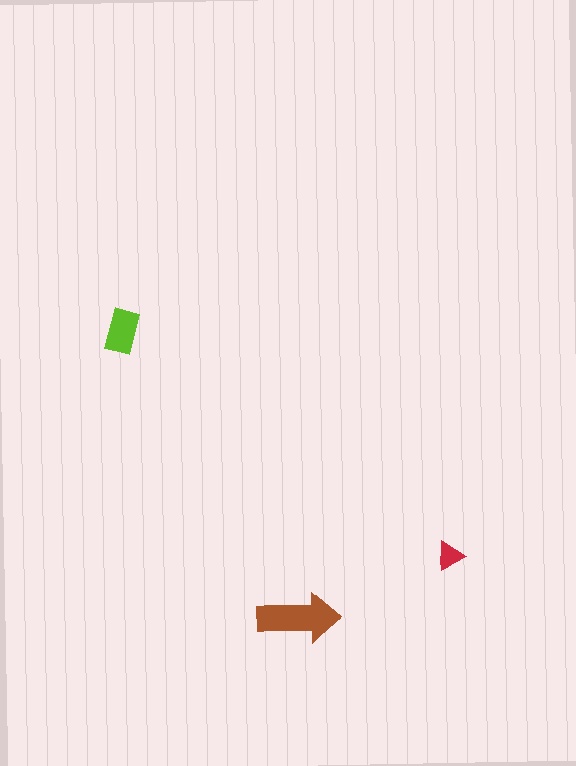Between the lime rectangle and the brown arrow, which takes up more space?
The brown arrow.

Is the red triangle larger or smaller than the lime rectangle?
Smaller.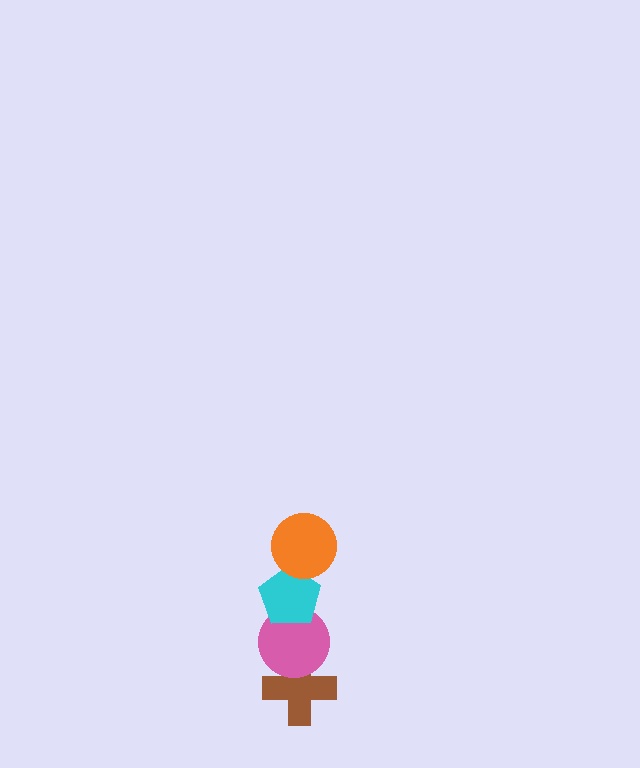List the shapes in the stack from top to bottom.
From top to bottom: the orange circle, the cyan pentagon, the pink circle, the brown cross.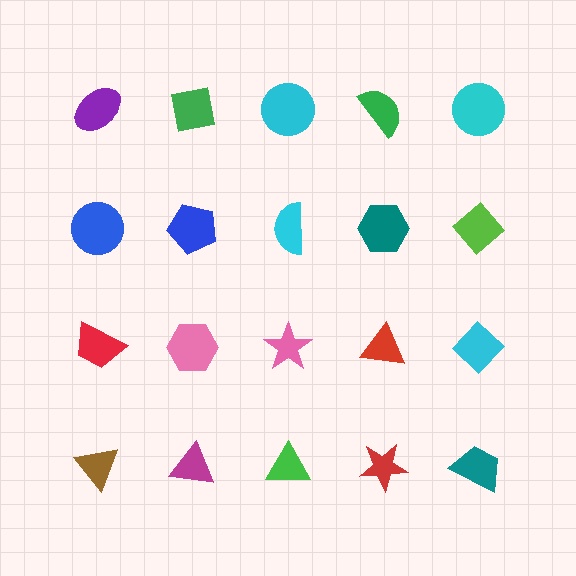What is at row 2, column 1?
A blue circle.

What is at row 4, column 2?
A magenta triangle.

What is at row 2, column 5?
A lime diamond.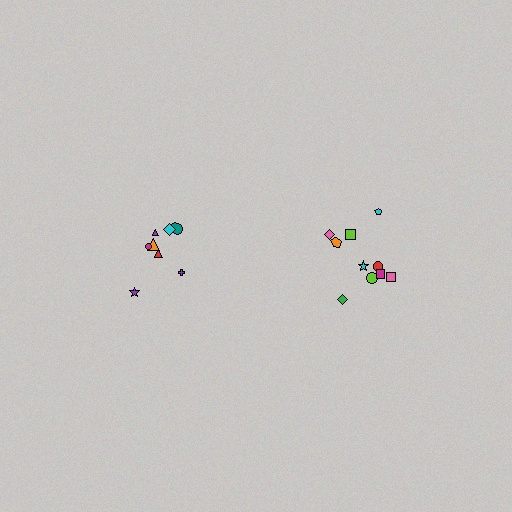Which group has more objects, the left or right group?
The right group.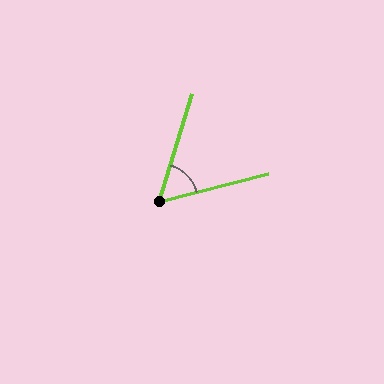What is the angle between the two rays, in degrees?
Approximately 59 degrees.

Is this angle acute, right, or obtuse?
It is acute.